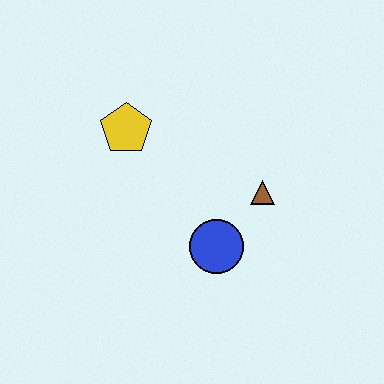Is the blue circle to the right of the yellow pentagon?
Yes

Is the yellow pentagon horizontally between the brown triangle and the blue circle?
No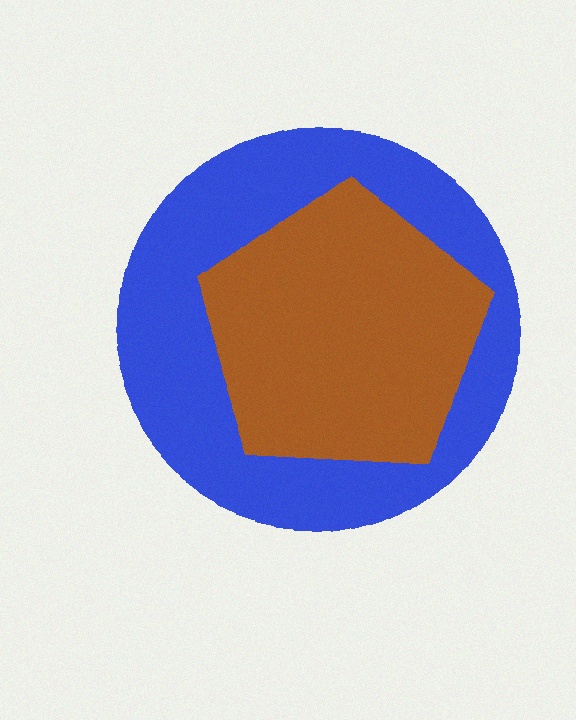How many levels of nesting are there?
2.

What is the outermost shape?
The blue circle.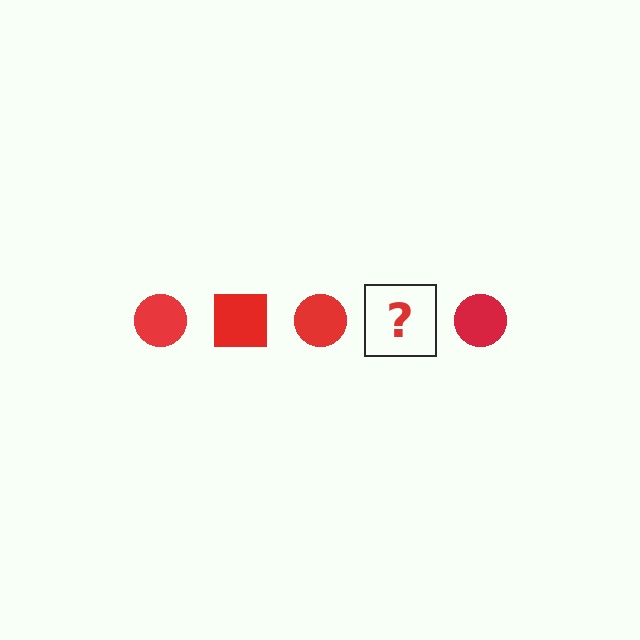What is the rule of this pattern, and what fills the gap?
The rule is that the pattern cycles through circle, square shapes in red. The gap should be filled with a red square.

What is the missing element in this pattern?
The missing element is a red square.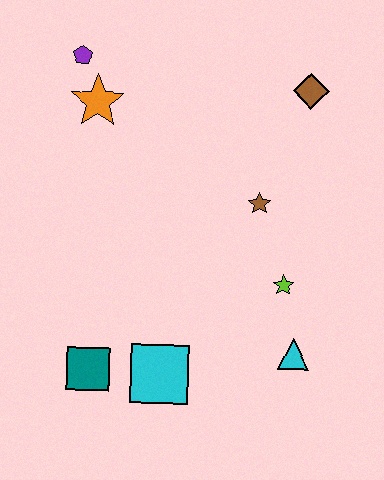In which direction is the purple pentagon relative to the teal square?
The purple pentagon is above the teal square.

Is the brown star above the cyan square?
Yes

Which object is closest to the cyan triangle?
The lime star is closest to the cyan triangle.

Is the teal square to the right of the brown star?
No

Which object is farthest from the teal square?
The brown diamond is farthest from the teal square.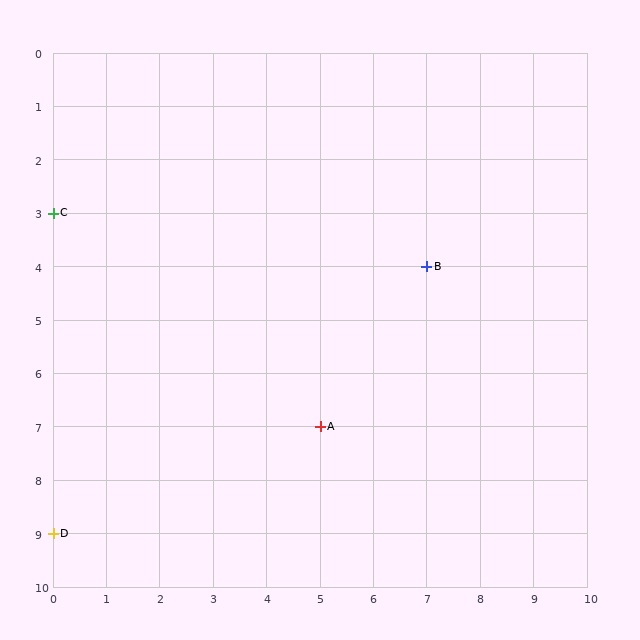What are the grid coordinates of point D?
Point D is at grid coordinates (0, 9).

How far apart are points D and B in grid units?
Points D and B are 7 columns and 5 rows apart (about 8.6 grid units diagonally).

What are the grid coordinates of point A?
Point A is at grid coordinates (5, 7).